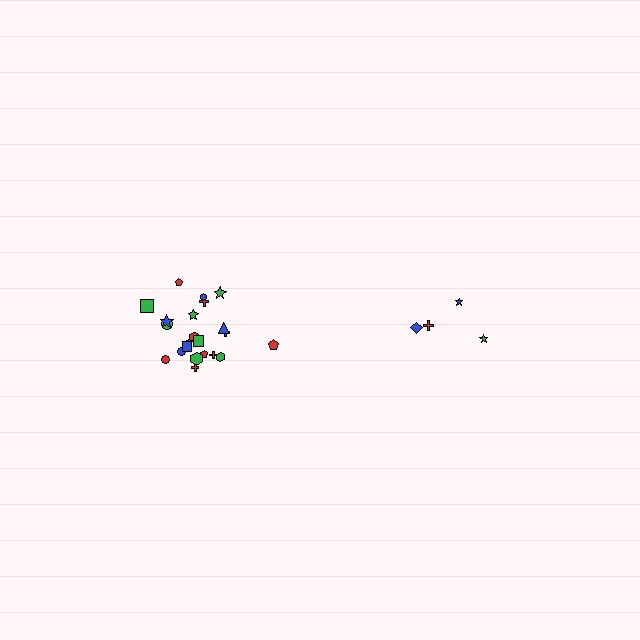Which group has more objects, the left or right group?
The left group.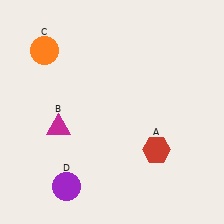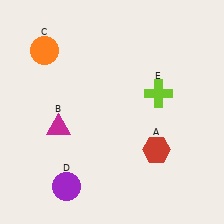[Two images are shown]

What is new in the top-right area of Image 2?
A lime cross (E) was added in the top-right area of Image 2.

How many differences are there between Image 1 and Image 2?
There is 1 difference between the two images.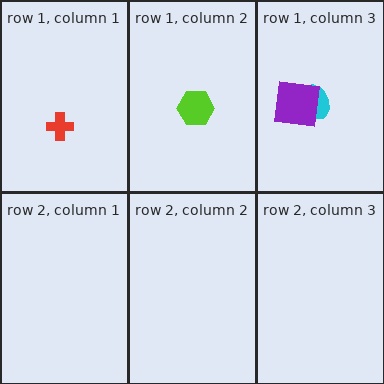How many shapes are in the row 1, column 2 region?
1.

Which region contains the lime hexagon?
The row 1, column 2 region.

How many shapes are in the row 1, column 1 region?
1.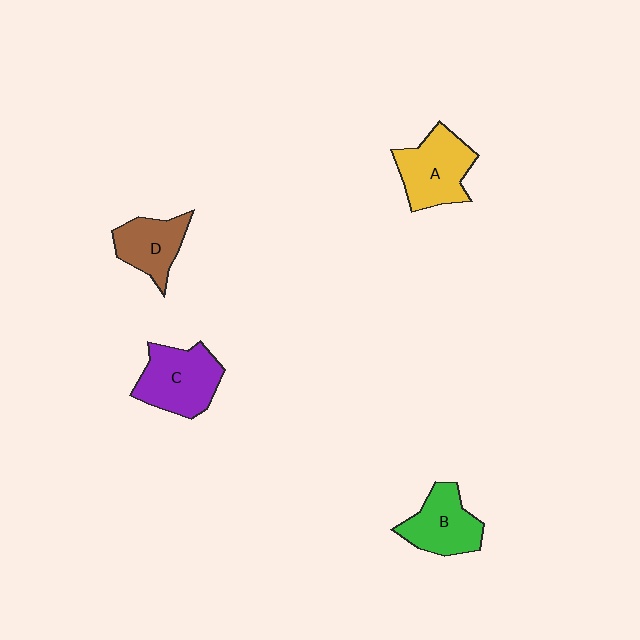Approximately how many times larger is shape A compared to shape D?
Approximately 1.3 times.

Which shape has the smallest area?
Shape D (brown).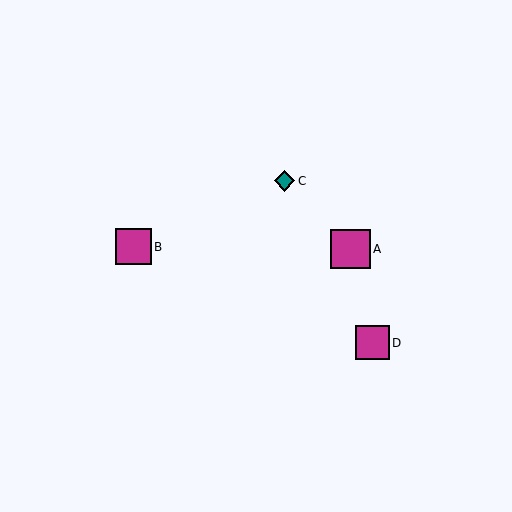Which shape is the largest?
The magenta square (labeled A) is the largest.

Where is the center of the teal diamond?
The center of the teal diamond is at (284, 181).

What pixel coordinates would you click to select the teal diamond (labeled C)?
Click at (284, 181) to select the teal diamond C.